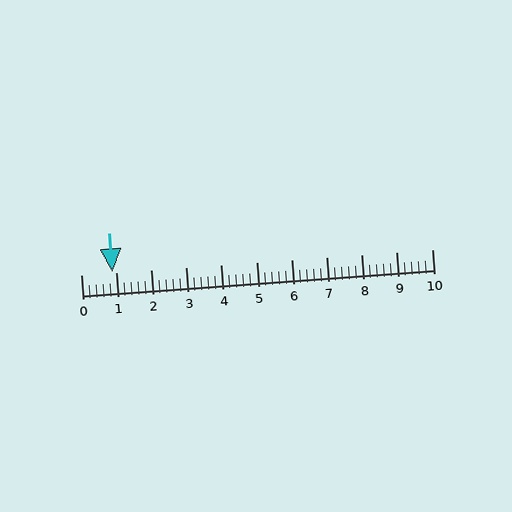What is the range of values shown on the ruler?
The ruler shows values from 0 to 10.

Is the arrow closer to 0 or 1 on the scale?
The arrow is closer to 1.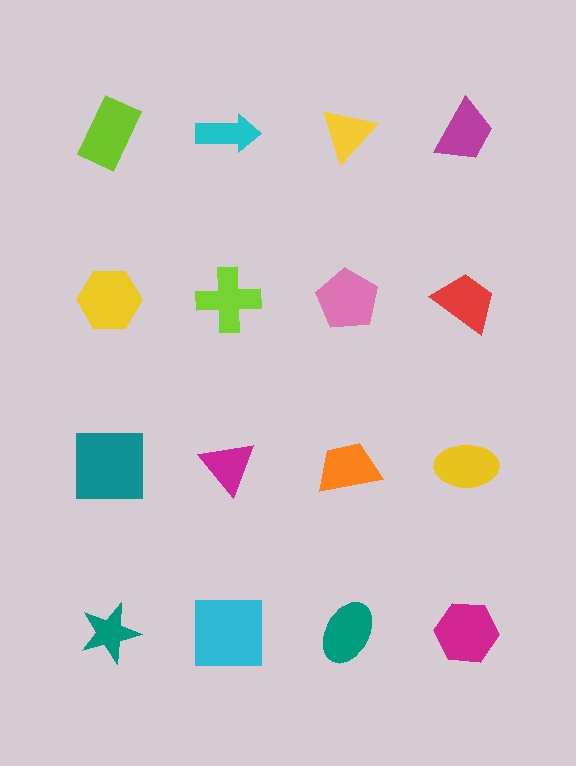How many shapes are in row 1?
4 shapes.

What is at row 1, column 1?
A lime rectangle.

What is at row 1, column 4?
A magenta trapezoid.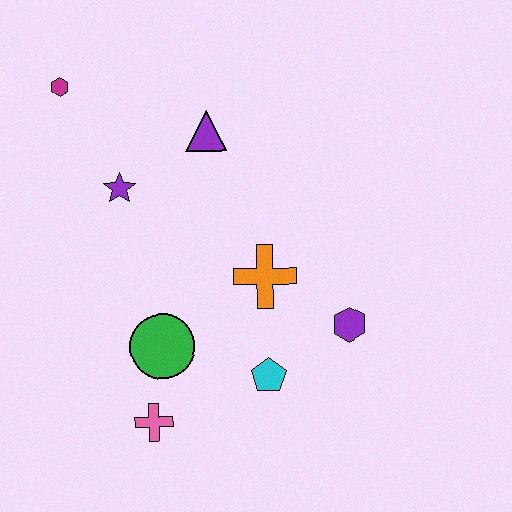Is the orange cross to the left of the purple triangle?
No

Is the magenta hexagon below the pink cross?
No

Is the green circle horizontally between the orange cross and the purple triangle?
No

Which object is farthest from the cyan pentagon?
The magenta hexagon is farthest from the cyan pentagon.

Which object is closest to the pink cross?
The green circle is closest to the pink cross.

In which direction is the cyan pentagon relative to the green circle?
The cyan pentagon is to the right of the green circle.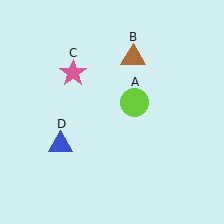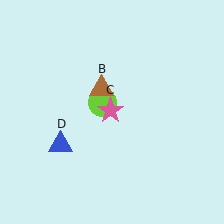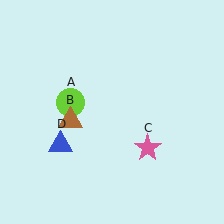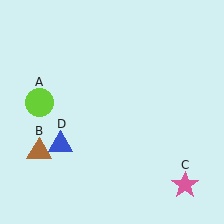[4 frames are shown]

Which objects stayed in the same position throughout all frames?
Blue triangle (object D) remained stationary.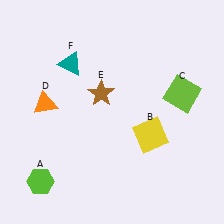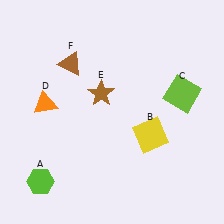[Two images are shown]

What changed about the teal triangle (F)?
In Image 1, F is teal. In Image 2, it changed to brown.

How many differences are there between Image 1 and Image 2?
There is 1 difference between the two images.